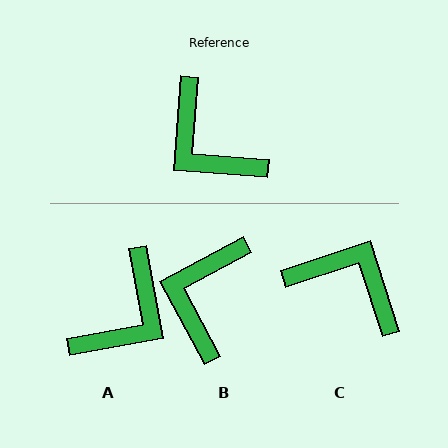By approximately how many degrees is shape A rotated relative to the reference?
Approximately 105 degrees counter-clockwise.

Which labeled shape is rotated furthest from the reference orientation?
C, about 158 degrees away.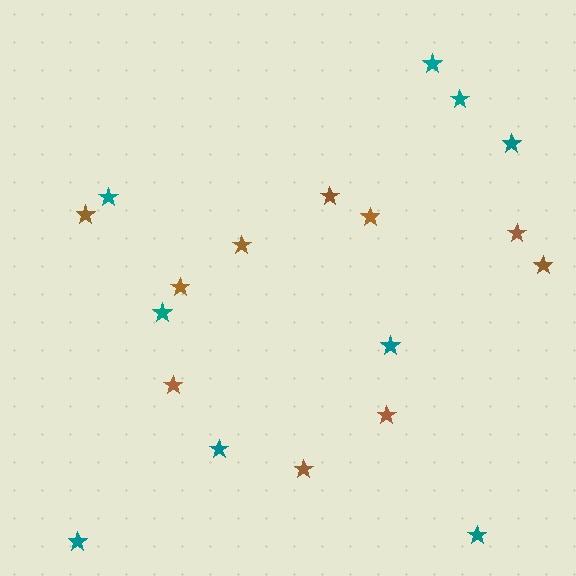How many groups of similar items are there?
There are 2 groups: one group of teal stars (9) and one group of brown stars (10).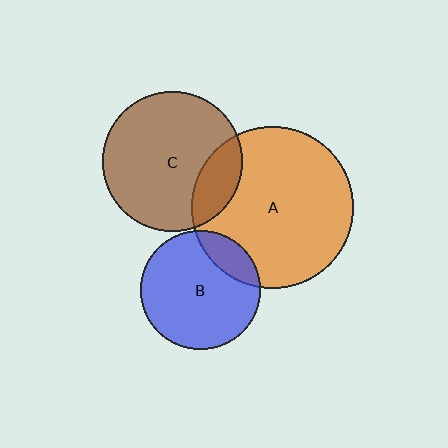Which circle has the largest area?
Circle A (orange).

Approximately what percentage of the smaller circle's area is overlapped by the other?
Approximately 20%.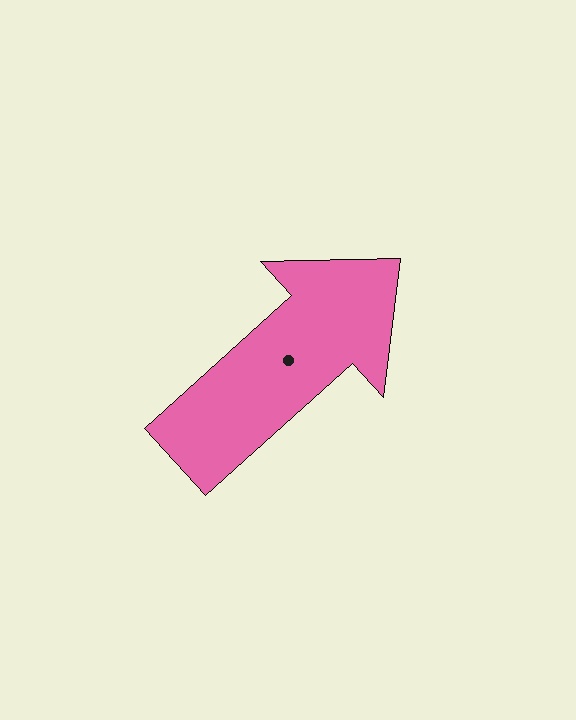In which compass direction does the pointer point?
Northeast.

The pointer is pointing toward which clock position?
Roughly 2 o'clock.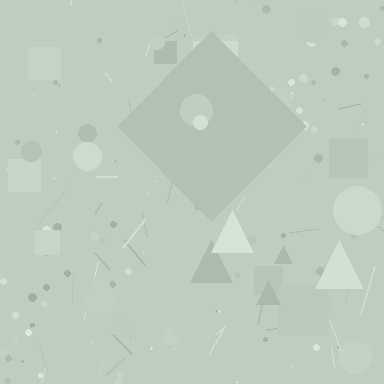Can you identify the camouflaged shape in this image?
The camouflaged shape is a diamond.